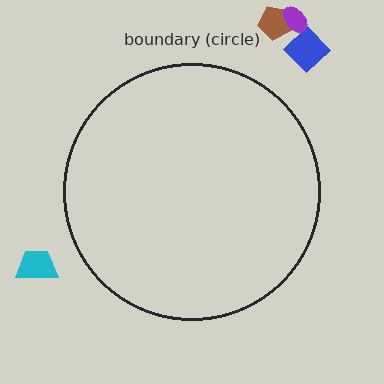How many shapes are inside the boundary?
0 inside, 4 outside.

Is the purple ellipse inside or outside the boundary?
Outside.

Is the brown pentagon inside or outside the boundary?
Outside.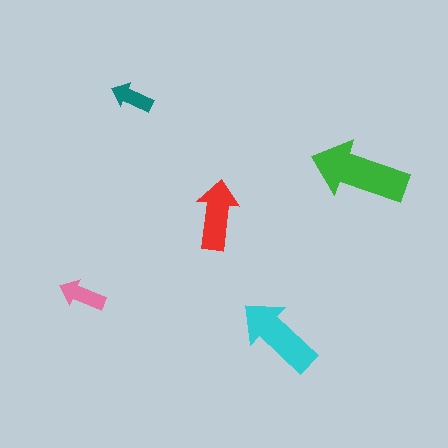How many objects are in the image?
There are 5 objects in the image.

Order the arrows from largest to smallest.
the green one, the cyan one, the red one, the pink one, the teal one.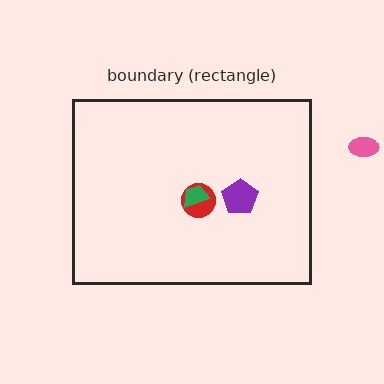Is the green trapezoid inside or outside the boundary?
Inside.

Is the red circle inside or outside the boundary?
Inside.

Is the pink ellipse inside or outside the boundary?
Outside.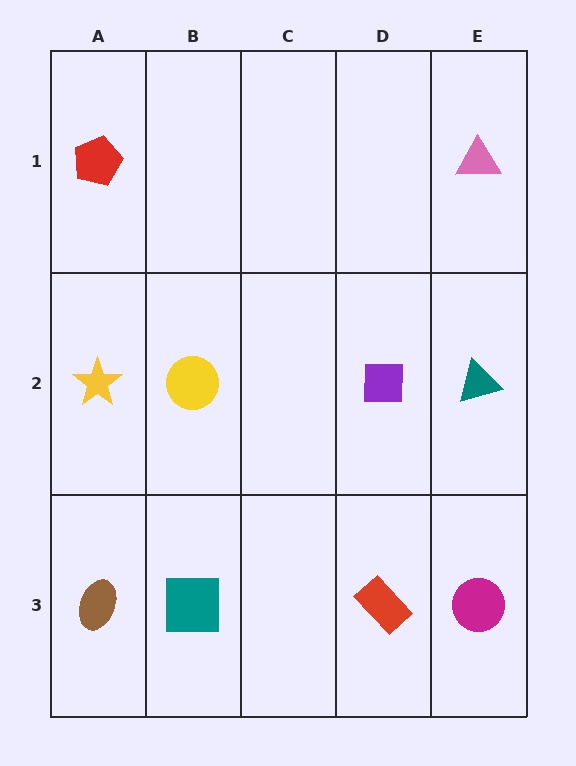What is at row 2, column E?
A teal triangle.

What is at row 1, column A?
A red pentagon.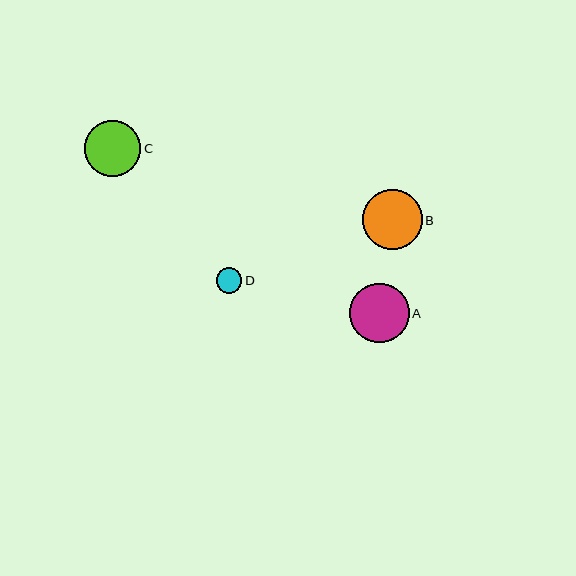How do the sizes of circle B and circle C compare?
Circle B and circle C are approximately the same size.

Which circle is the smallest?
Circle D is the smallest with a size of approximately 26 pixels.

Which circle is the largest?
Circle B is the largest with a size of approximately 60 pixels.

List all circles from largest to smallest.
From largest to smallest: B, A, C, D.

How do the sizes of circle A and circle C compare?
Circle A and circle C are approximately the same size.